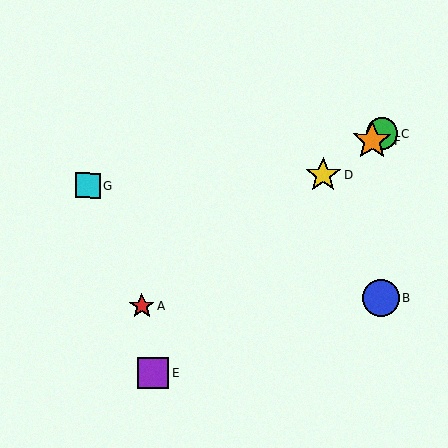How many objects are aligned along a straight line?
4 objects (A, C, D, F) are aligned along a straight line.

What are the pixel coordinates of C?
Object C is at (382, 133).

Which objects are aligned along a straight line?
Objects A, C, D, F are aligned along a straight line.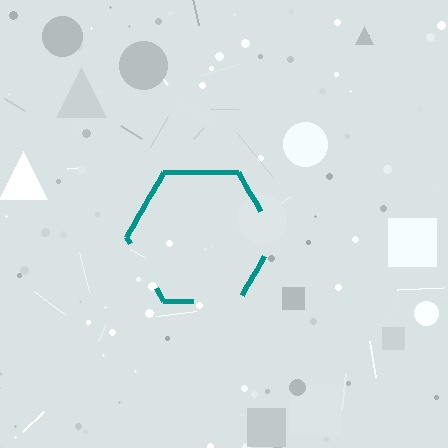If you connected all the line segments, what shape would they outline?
They would outline a hexagon.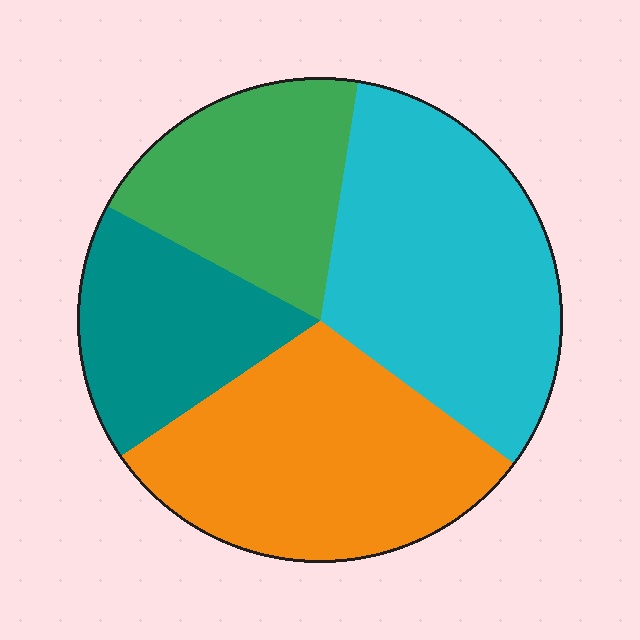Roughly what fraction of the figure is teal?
Teal covers about 15% of the figure.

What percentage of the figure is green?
Green takes up between a sixth and a third of the figure.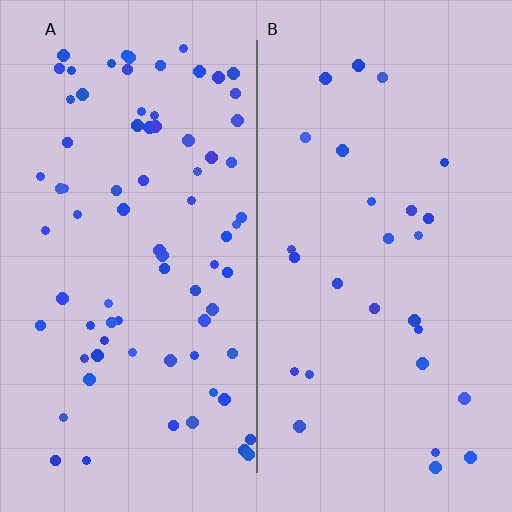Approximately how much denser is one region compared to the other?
Approximately 2.8× — region A over region B.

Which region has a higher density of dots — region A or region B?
A (the left).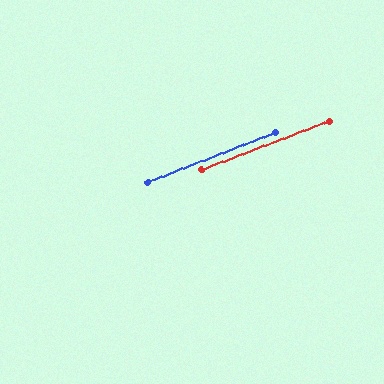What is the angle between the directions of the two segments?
Approximately 0 degrees.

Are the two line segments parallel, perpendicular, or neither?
Parallel — their directions differ by only 0.2°.